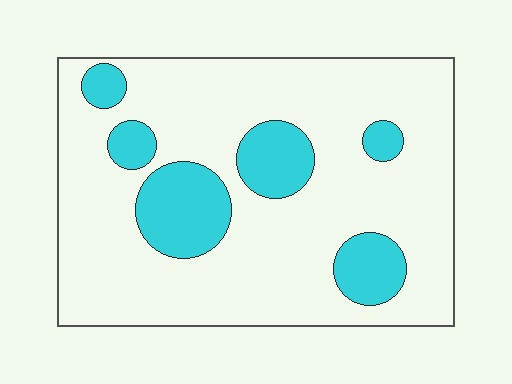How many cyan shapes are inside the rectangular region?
6.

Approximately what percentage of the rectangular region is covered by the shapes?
Approximately 20%.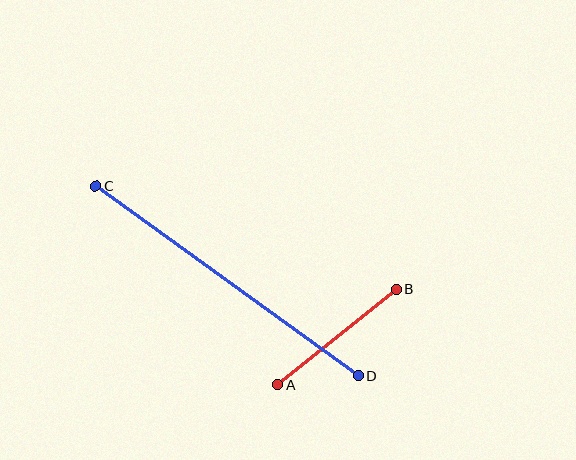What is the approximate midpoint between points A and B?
The midpoint is at approximately (337, 337) pixels.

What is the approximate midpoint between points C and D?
The midpoint is at approximately (227, 281) pixels.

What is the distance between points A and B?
The distance is approximately 152 pixels.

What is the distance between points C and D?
The distance is approximately 324 pixels.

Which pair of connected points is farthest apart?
Points C and D are farthest apart.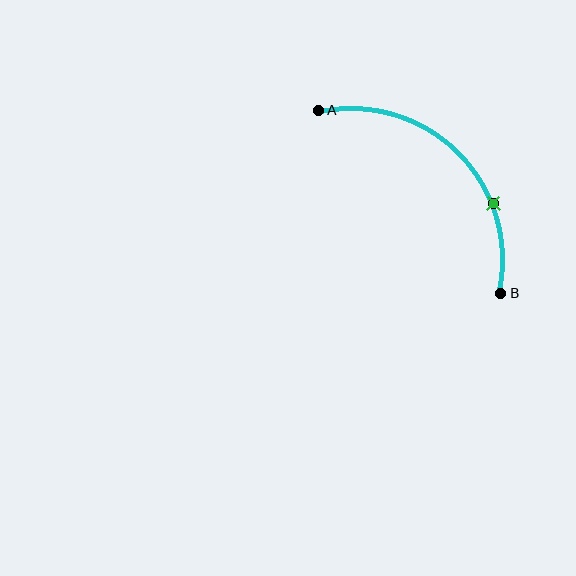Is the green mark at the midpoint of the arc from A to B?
No. The green mark lies on the arc but is closer to endpoint B. The arc midpoint would be at the point on the curve equidistant along the arc from both A and B.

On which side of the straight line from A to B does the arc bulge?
The arc bulges above and to the right of the straight line connecting A and B.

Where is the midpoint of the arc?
The arc midpoint is the point on the curve farthest from the straight line joining A and B. It sits above and to the right of that line.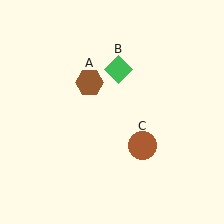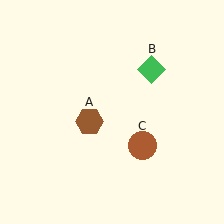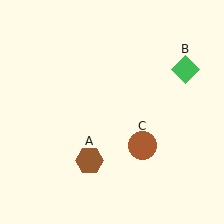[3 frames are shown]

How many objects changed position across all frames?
2 objects changed position: brown hexagon (object A), green diamond (object B).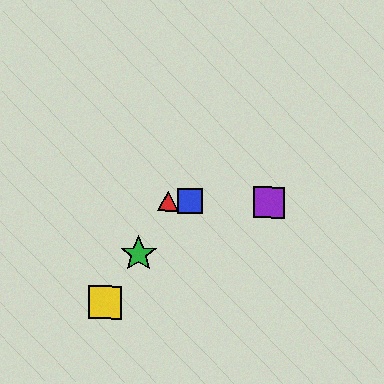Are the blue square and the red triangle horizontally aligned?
Yes, both are at y≈201.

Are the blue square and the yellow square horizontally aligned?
No, the blue square is at y≈201 and the yellow square is at y≈303.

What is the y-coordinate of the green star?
The green star is at y≈254.